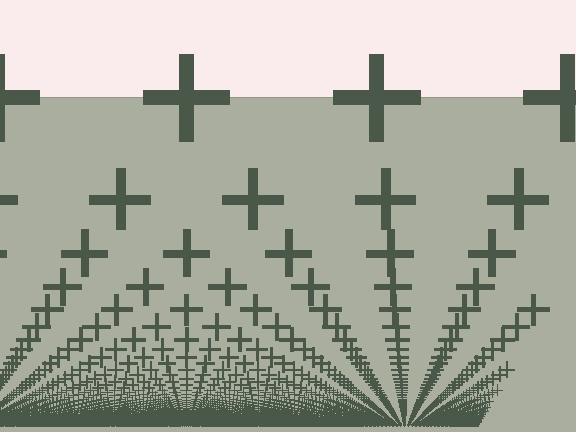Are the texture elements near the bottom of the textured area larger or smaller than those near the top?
Smaller. The gradient is inverted — elements near the bottom are smaller and denser.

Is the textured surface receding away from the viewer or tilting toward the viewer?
The surface appears to tilt toward the viewer. Texture elements get larger and sparser toward the top.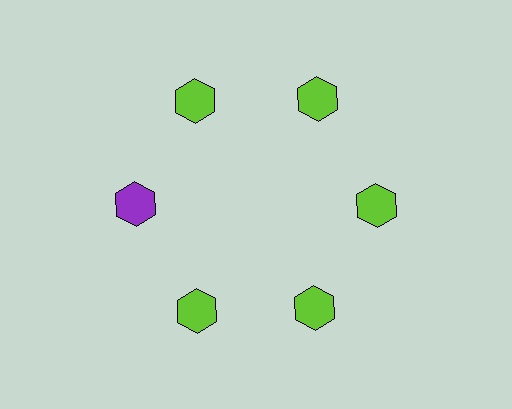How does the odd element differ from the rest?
It has a different color: purple instead of lime.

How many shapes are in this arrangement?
There are 6 shapes arranged in a ring pattern.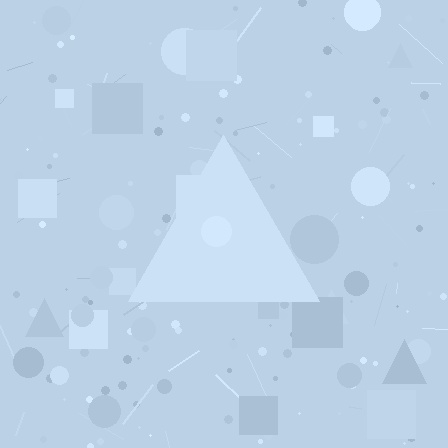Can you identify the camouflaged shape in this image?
The camouflaged shape is a triangle.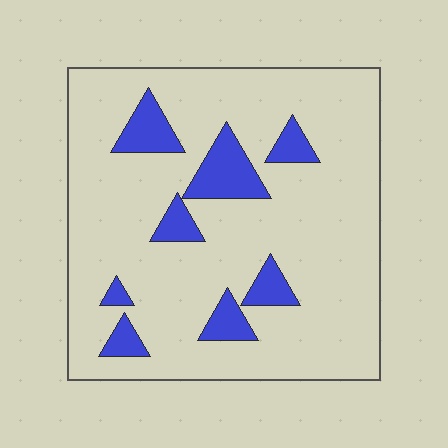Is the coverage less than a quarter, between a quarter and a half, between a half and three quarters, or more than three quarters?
Less than a quarter.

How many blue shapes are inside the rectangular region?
8.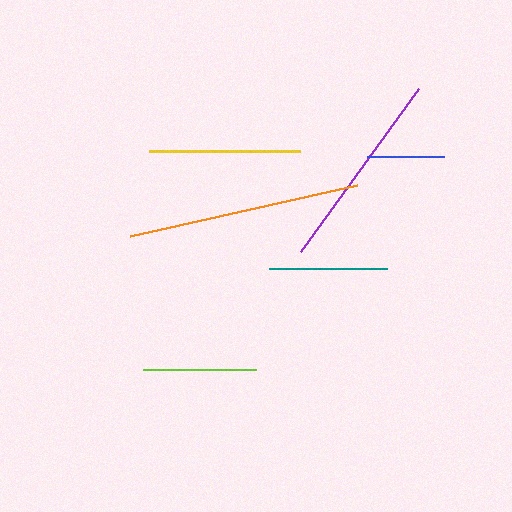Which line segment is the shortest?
The blue line is the shortest at approximately 77 pixels.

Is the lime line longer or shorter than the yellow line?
The yellow line is longer than the lime line.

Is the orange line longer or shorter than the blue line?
The orange line is longer than the blue line.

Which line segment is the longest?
The orange line is the longest at approximately 233 pixels.